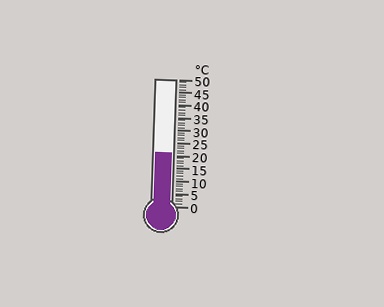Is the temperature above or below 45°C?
The temperature is below 45°C.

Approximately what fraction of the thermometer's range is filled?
The thermometer is filled to approximately 40% of its range.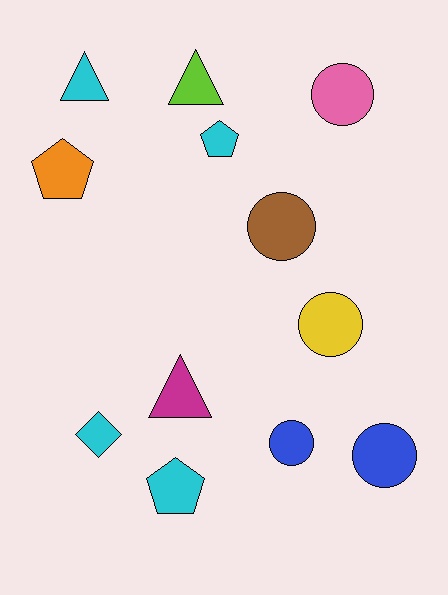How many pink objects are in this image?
There is 1 pink object.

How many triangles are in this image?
There are 3 triangles.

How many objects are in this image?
There are 12 objects.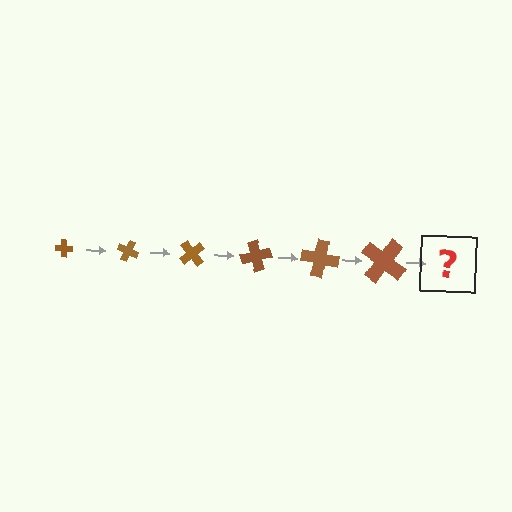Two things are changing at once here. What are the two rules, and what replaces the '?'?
The two rules are that the cross grows larger each step and it rotates 25 degrees each step. The '?' should be a cross, larger than the previous one and rotated 150 degrees from the start.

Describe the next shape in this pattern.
It should be a cross, larger than the previous one and rotated 150 degrees from the start.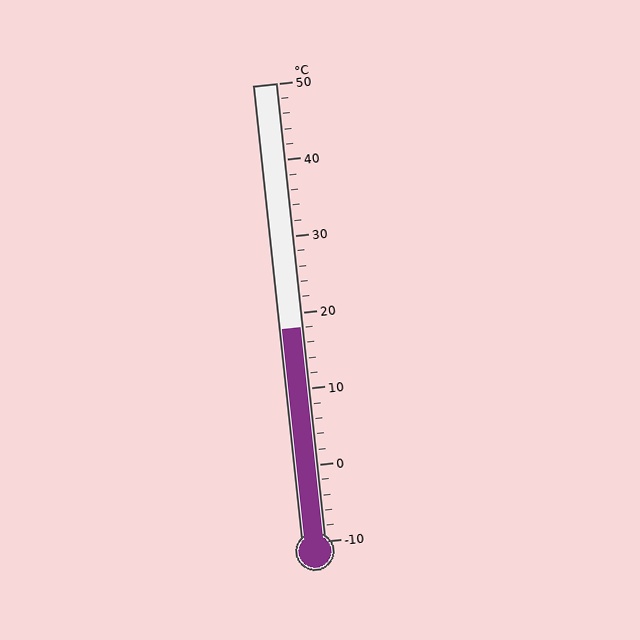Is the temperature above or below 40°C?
The temperature is below 40°C.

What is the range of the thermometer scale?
The thermometer scale ranges from -10°C to 50°C.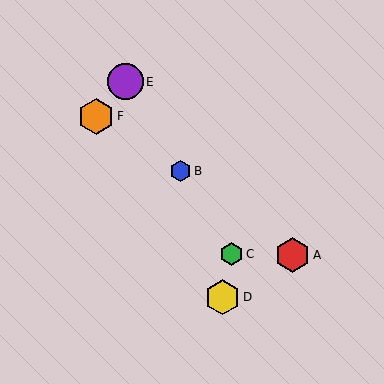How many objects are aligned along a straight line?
3 objects (B, C, E) are aligned along a straight line.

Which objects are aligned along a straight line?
Objects B, C, E are aligned along a straight line.